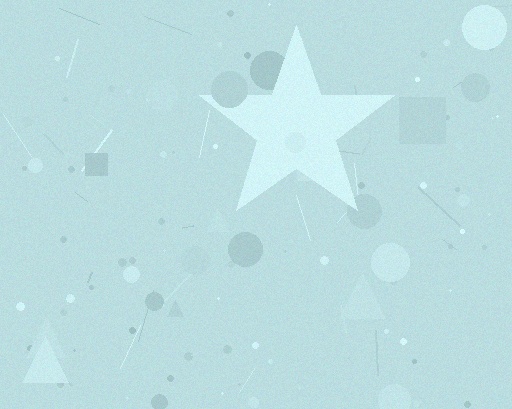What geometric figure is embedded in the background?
A star is embedded in the background.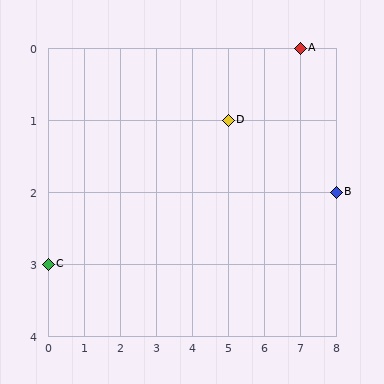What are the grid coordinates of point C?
Point C is at grid coordinates (0, 3).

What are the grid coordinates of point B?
Point B is at grid coordinates (8, 2).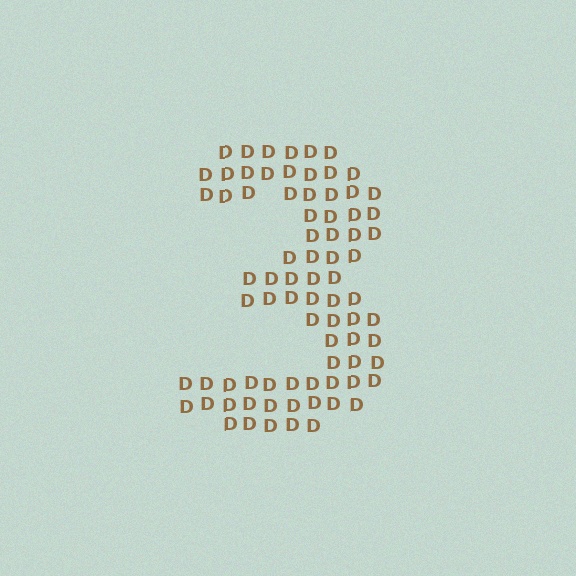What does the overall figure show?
The overall figure shows the digit 3.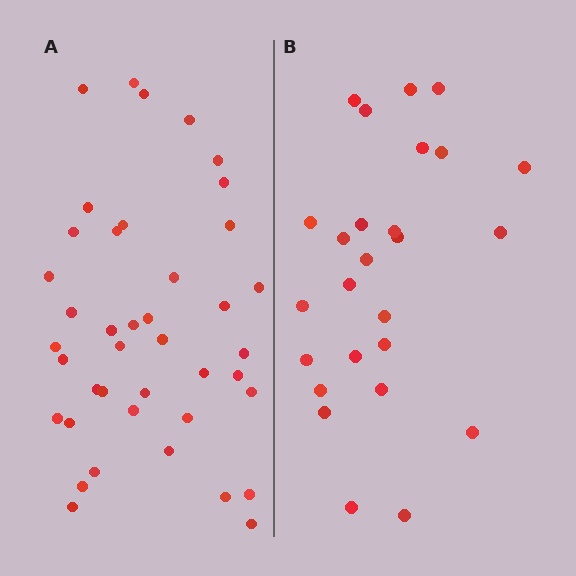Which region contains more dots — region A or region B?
Region A (the left region) has more dots.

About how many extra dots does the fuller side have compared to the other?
Region A has approximately 15 more dots than region B.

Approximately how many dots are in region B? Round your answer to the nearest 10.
About 30 dots. (The exact count is 26, which rounds to 30.)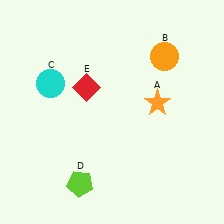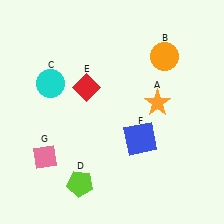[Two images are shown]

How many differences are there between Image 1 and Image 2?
There are 2 differences between the two images.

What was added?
A blue square (F), a pink diamond (G) were added in Image 2.